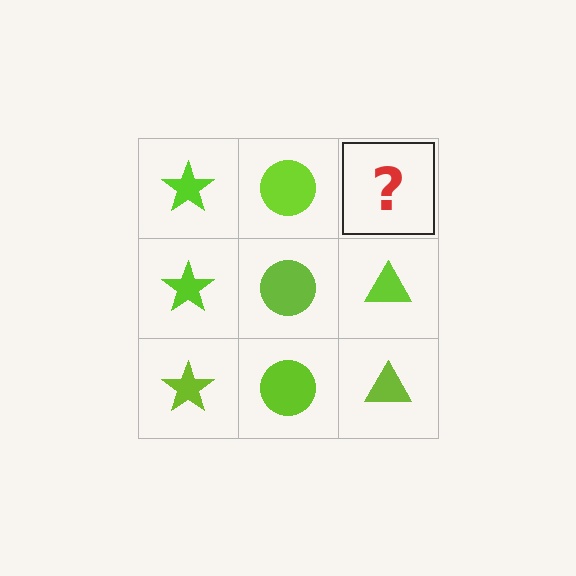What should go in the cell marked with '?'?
The missing cell should contain a lime triangle.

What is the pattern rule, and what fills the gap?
The rule is that each column has a consistent shape. The gap should be filled with a lime triangle.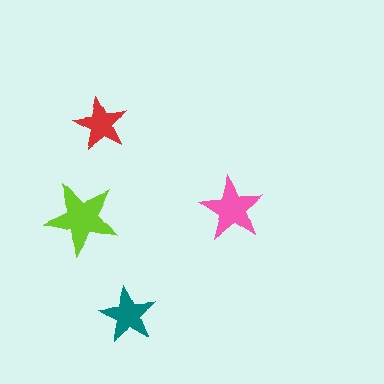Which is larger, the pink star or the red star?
The pink one.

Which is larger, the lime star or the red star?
The lime one.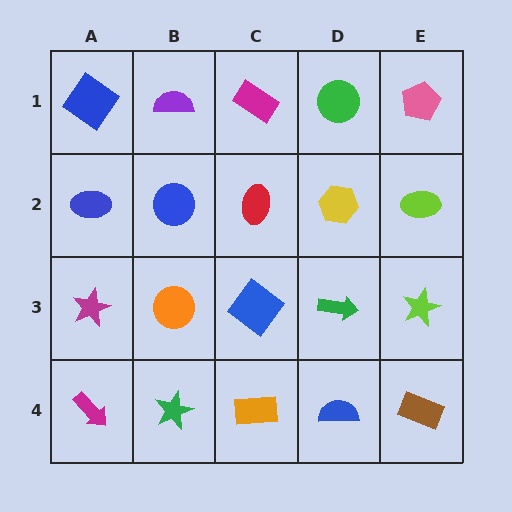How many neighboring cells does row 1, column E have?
2.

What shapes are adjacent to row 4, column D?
A green arrow (row 3, column D), an orange rectangle (row 4, column C), a brown rectangle (row 4, column E).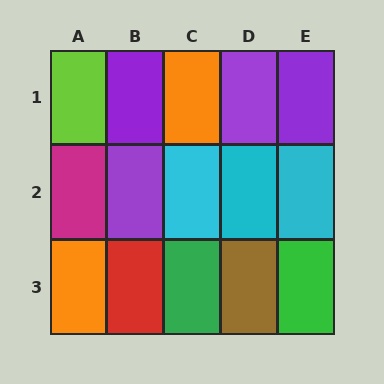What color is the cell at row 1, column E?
Purple.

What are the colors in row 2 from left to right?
Magenta, purple, cyan, cyan, cyan.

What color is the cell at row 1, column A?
Lime.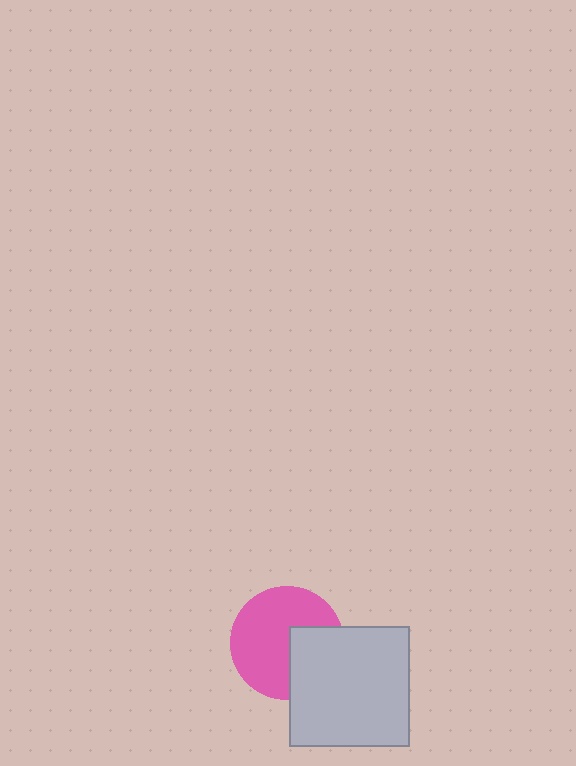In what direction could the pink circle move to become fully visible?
The pink circle could move left. That would shift it out from behind the light gray square entirely.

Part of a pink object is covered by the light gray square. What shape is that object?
It is a circle.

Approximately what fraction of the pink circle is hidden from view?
Roughly 33% of the pink circle is hidden behind the light gray square.